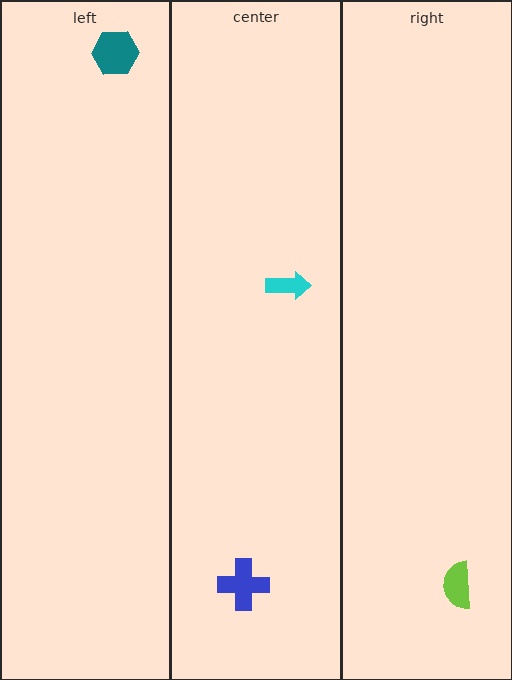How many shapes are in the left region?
1.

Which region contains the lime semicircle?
The right region.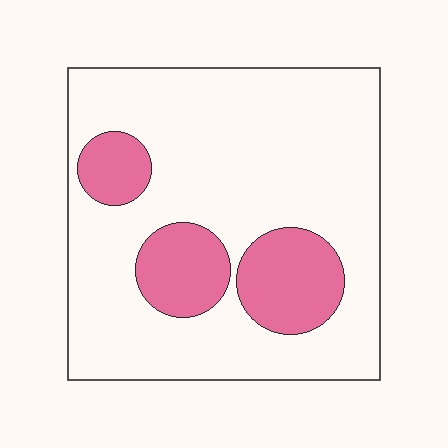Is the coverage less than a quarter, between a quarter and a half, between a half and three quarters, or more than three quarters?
Less than a quarter.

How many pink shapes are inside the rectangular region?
3.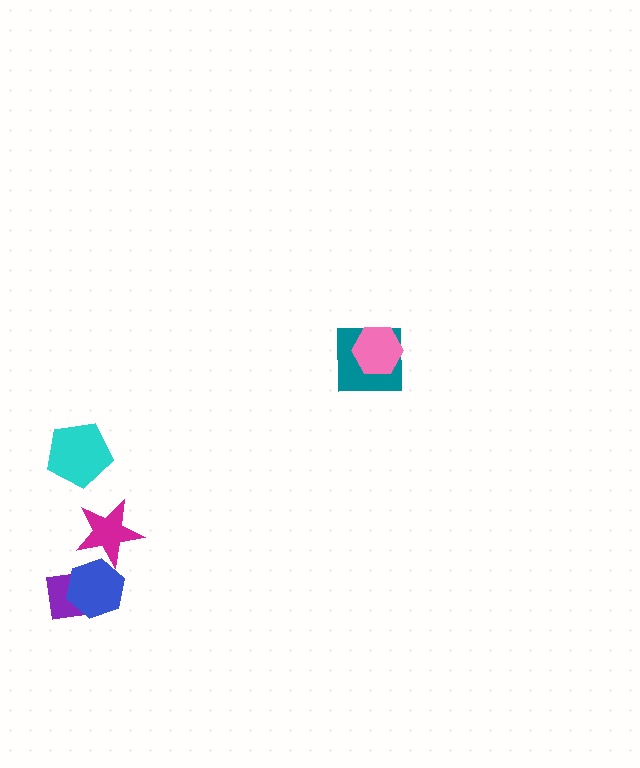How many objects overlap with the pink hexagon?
1 object overlaps with the pink hexagon.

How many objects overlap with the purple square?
1 object overlaps with the purple square.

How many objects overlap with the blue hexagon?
2 objects overlap with the blue hexagon.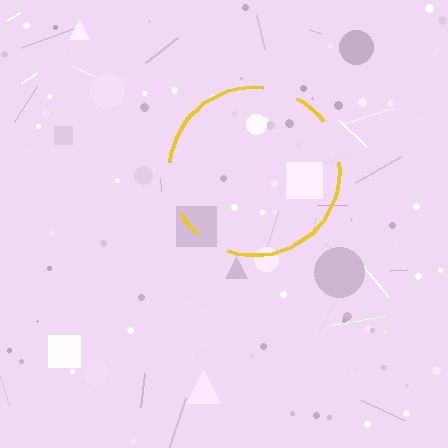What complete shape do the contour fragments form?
The contour fragments form a circle.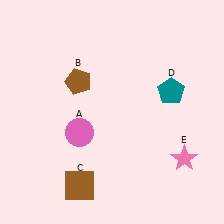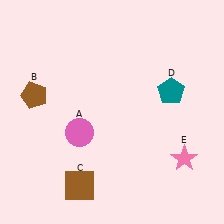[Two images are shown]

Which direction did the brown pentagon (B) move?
The brown pentagon (B) moved left.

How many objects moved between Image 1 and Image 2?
1 object moved between the two images.